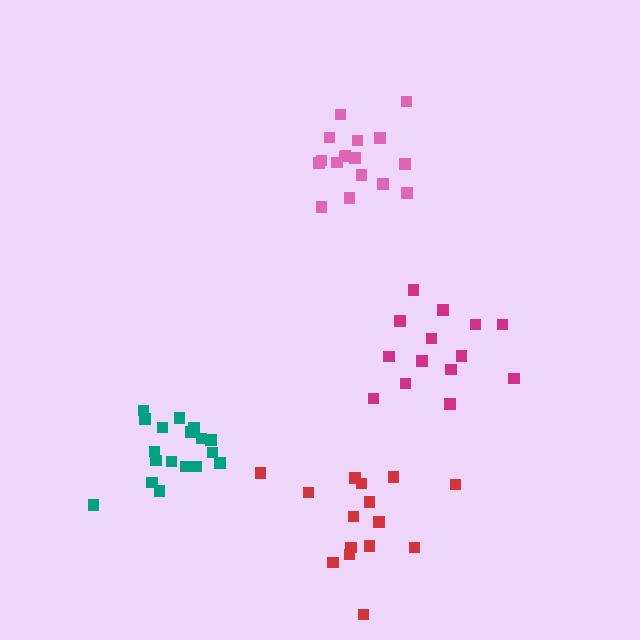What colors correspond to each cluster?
The clusters are colored: pink, teal, magenta, red.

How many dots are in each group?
Group 1: 17 dots, Group 2: 18 dots, Group 3: 14 dots, Group 4: 15 dots (64 total).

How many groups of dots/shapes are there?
There are 4 groups.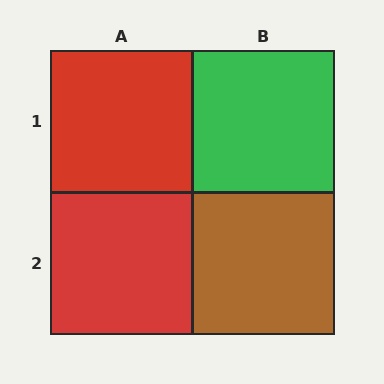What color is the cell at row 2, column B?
Brown.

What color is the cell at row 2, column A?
Red.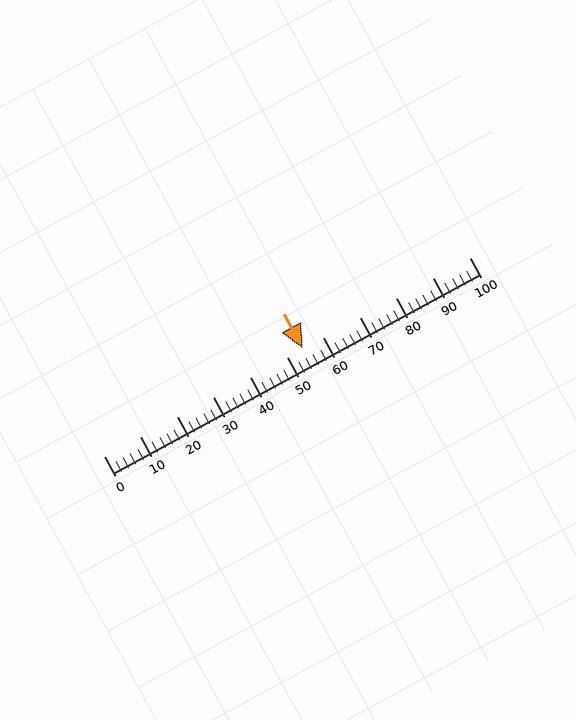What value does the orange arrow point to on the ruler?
The orange arrow points to approximately 54.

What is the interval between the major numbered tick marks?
The major tick marks are spaced 10 units apart.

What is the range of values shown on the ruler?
The ruler shows values from 0 to 100.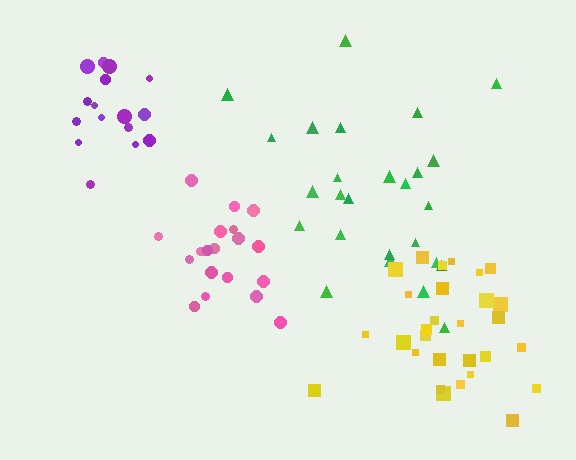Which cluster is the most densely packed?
Pink.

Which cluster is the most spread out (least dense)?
Green.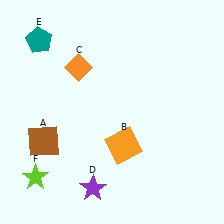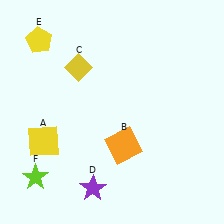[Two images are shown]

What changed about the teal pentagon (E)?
In Image 1, E is teal. In Image 2, it changed to yellow.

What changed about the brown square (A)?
In Image 1, A is brown. In Image 2, it changed to yellow.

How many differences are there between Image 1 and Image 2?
There are 3 differences between the two images.